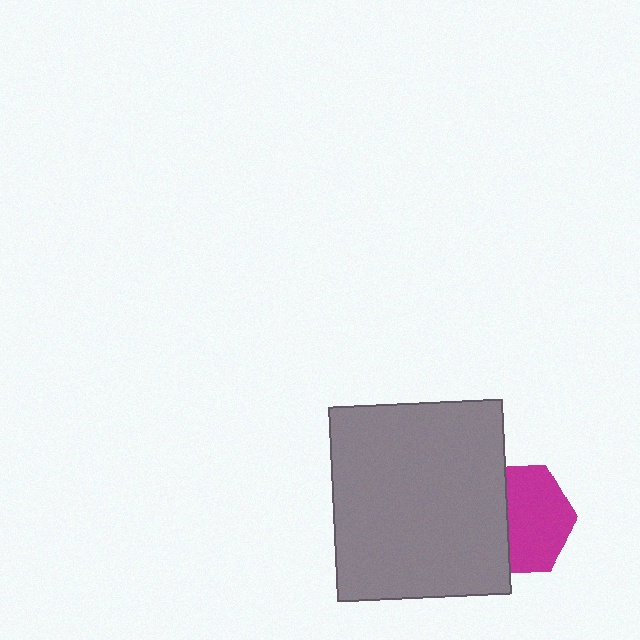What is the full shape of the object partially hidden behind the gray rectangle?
The partially hidden object is a magenta hexagon.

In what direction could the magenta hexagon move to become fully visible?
The magenta hexagon could move right. That would shift it out from behind the gray rectangle entirely.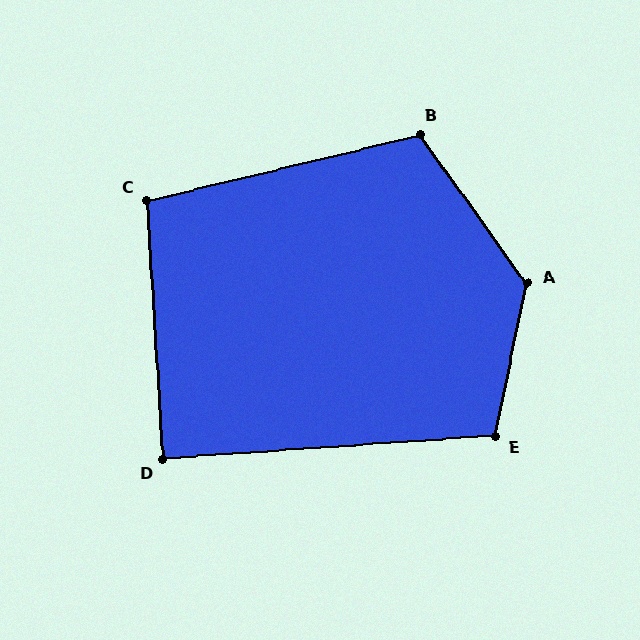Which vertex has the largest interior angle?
A, at approximately 132 degrees.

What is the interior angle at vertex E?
Approximately 106 degrees (obtuse).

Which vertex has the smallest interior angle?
D, at approximately 90 degrees.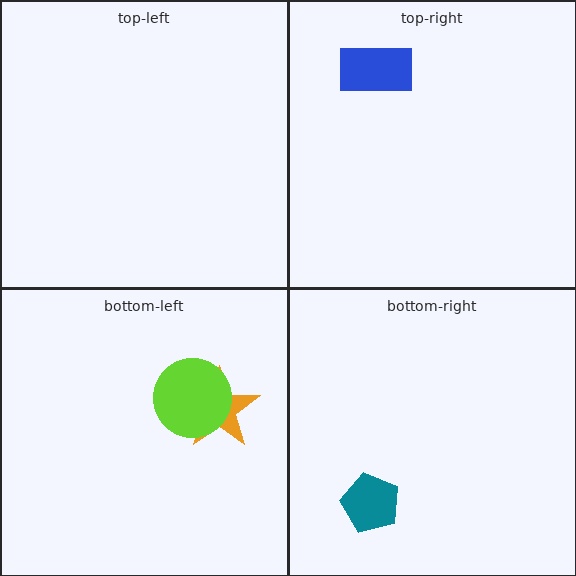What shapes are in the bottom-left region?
The orange star, the lime circle.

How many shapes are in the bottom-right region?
1.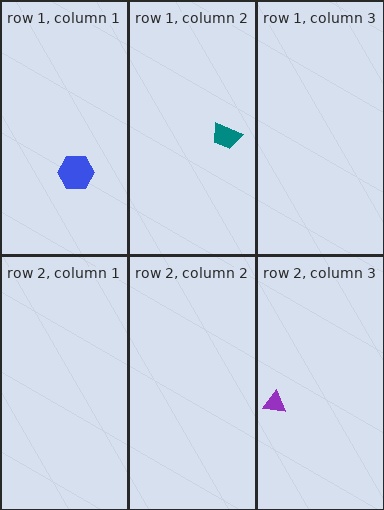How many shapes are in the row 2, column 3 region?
1.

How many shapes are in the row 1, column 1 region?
1.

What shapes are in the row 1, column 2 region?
The teal trapezoid.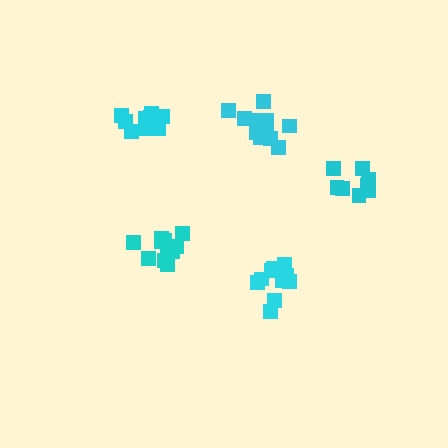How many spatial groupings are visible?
There are 5 spatial groupings.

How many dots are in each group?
Group 1: 11 dots, Group 2: 11 dots, Group 3: 14 dots, Group 4: 8 dots, Group 5: 10 dots (54 total).